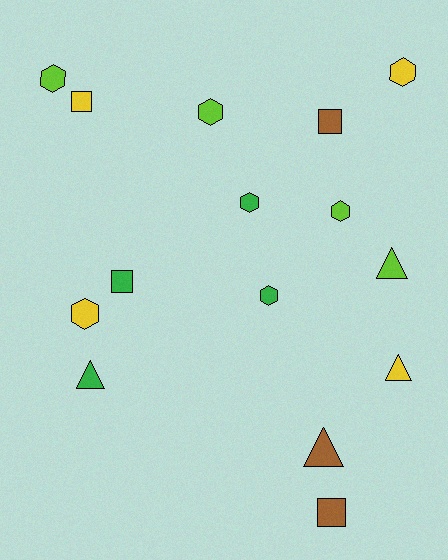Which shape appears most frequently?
Hexagon, with 7 objects.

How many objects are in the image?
There are 15 objects.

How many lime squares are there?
There are no lime squares.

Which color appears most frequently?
Yellow, with 4 objects.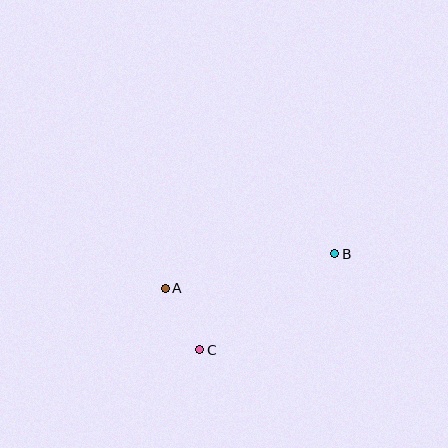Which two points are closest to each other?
Points A and C are closest to each other.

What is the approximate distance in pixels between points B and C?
The distance between B and C is approximately 166 pixels.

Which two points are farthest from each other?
Points A and B are farthest from each other.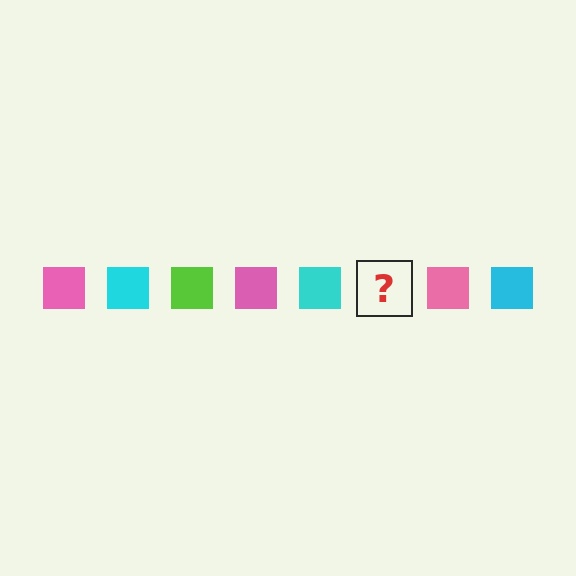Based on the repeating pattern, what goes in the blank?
The blank should be a lime square.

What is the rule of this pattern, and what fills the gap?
The rule is that the pattern cycles through pink, cyan, lime squares. The gap should be filled with a lime square.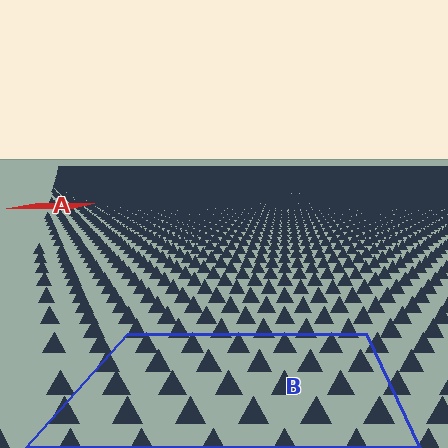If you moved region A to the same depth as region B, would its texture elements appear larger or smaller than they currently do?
They would appear larger. At a closer depth, the same texture elements are projected at a bigger on-screen size.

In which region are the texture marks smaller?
The texture marks are smaller in region A, because it is farther away.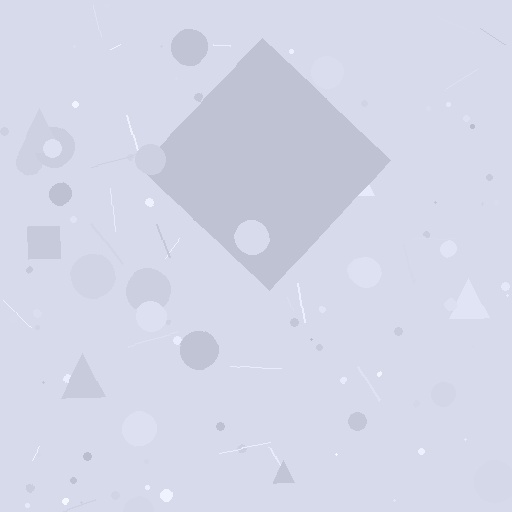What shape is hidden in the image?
A diamond is hidden in the image.